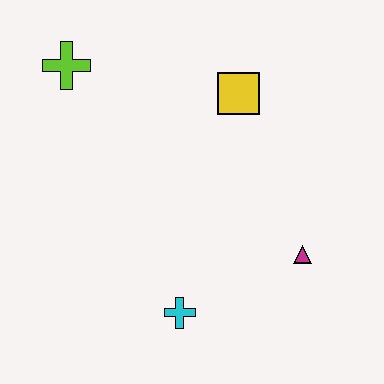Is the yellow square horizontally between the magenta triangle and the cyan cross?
Yes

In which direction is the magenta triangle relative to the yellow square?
The magenta triangle is below the yellow square.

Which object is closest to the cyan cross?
The magenta triangle is closest to the cyan cross.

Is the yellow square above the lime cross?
No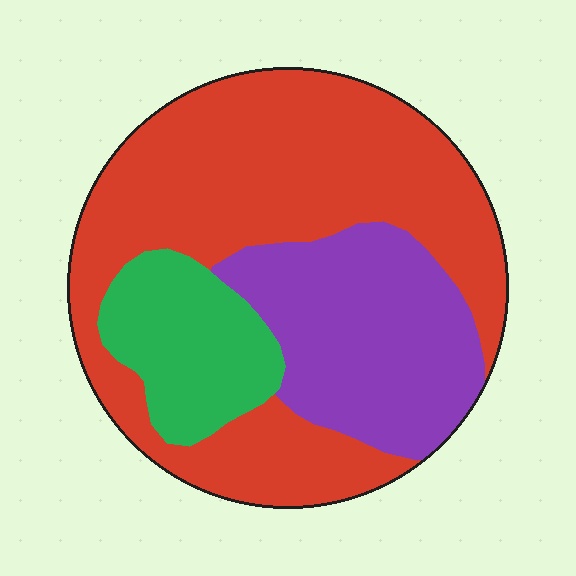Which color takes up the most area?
Red, at roughly 55%.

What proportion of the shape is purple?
Purple takes up between a sixth and a third of the shape.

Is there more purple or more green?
Purple.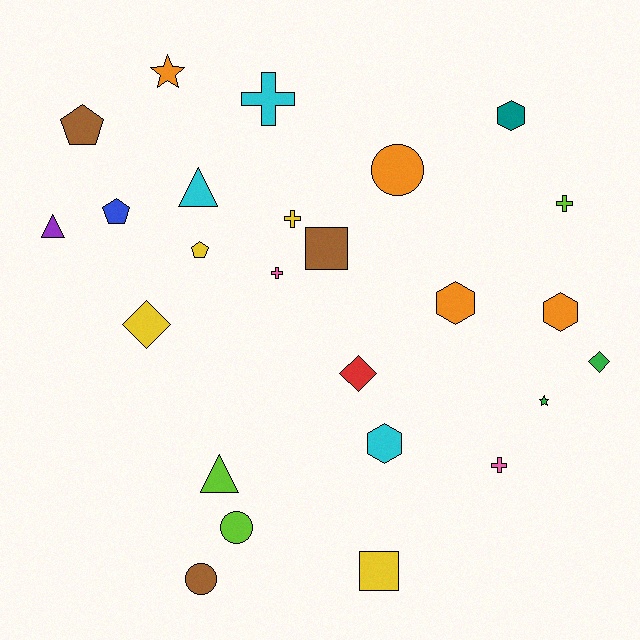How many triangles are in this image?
There are 3 triangles.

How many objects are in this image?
There are 25 objects.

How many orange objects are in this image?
There are 4 orange objects.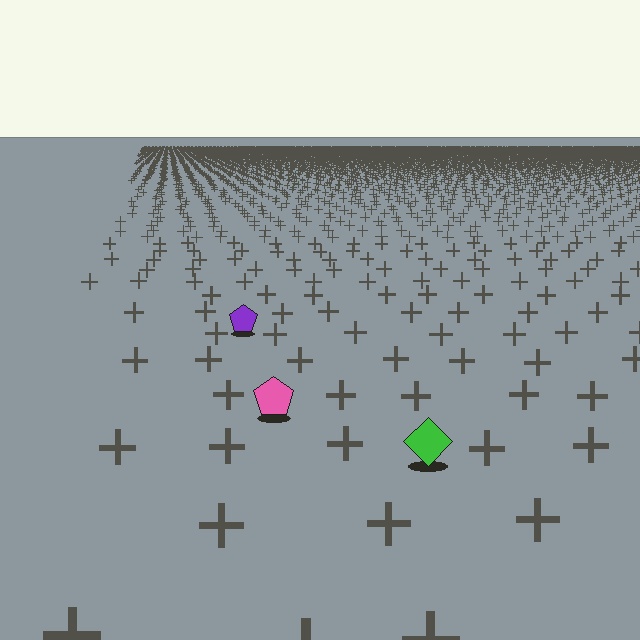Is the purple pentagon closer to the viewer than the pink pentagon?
No. The pink pentagon is closer — you can tell from the texture gradient: the ground texture is coarser near it.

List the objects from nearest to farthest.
From nearest to farthest: the green diamond, the pink pentagon, the purple pentagon.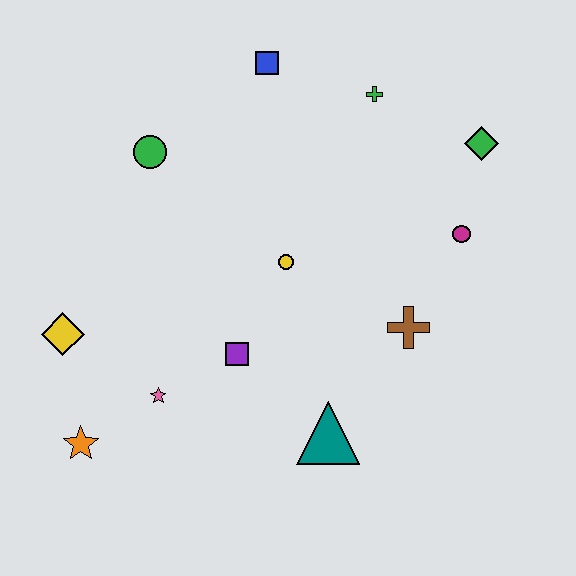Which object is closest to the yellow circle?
The purple square is closest to the yellow circle.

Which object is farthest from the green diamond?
The orange star is farthest from the green diamond.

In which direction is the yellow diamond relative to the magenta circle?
The yellow diamond is to the left of the magenta circle.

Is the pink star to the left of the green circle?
No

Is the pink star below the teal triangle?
No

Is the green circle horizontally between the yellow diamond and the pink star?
Yes